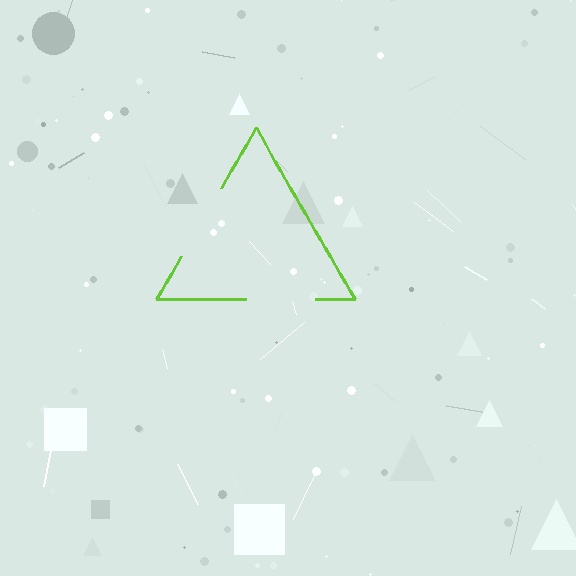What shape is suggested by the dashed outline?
The dashed outline suggests a triangle.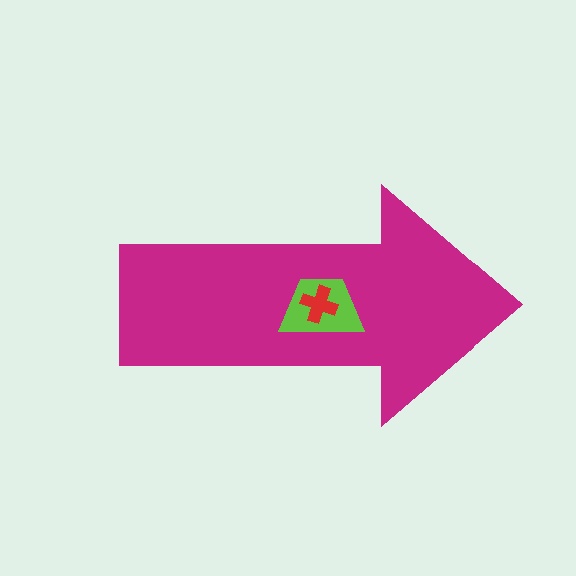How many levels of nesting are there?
3.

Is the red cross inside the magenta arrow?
Yes.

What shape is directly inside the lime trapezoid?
The red cross.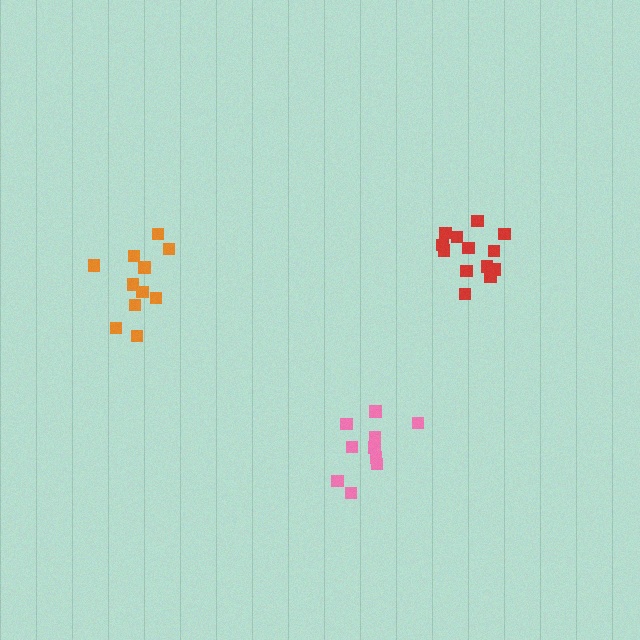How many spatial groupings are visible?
There are 3 spatial groupings.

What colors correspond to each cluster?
The clusters are colored: pink, red, orange.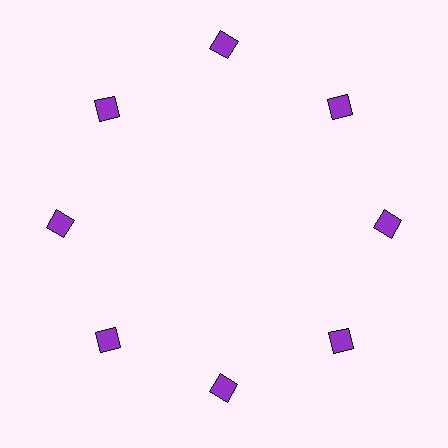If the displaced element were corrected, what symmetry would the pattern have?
It would have 8-fold rotational symmetry — the pattern would map onto itself every 45 degrees.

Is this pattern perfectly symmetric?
No. The 8 purple diamonds are arranged in a ring, but one element near the 12 o'clock position is pushed outward from the center, breaking the 8-fold rotational symmetry.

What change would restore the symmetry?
The symmetry would be restored by moving it inward, back onto the ring so that all 8 diamonds sit at equal angles and equal distance from the center.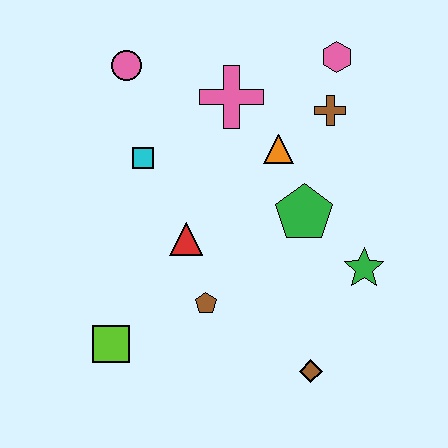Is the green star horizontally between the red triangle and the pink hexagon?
No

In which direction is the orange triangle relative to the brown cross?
The orange triangle is to the left of the brown cross.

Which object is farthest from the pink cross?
The brown diamond is farthest from the pink cross.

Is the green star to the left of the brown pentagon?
No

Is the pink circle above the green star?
Yes